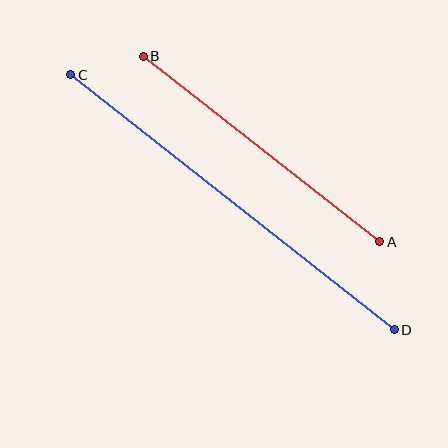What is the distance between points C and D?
The distance is approximately 412 pixels.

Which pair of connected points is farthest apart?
Points C and D are farthest apart.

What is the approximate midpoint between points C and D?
The midpoint is at approximately (233, 202) pixels.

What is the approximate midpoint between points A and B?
The midpoint is at approximately (261, 149) pixels.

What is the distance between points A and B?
The distance is approximately 301 pixels.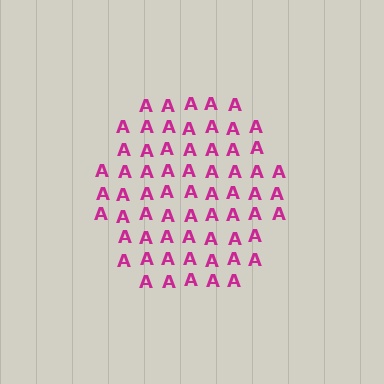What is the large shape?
The large shape is a hexagon.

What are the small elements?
The small elements are letter A's.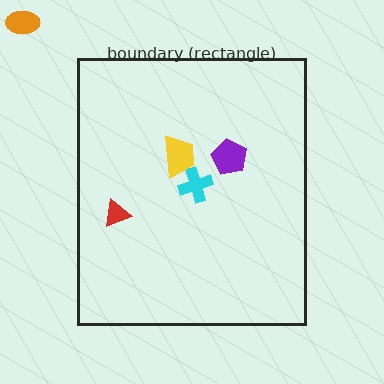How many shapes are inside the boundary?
4 inside, 1 outside.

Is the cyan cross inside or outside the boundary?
Inside.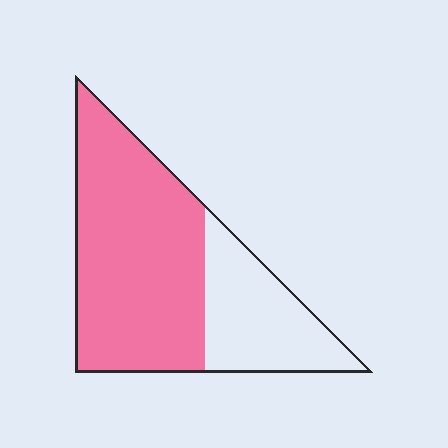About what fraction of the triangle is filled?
About two thirds (2/3).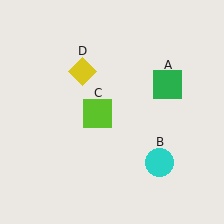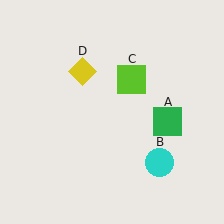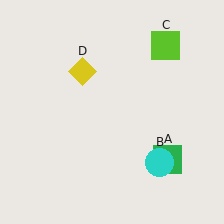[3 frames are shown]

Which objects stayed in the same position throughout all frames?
Cyan circle (object B) and yellow diamond (object D) remained stationary.